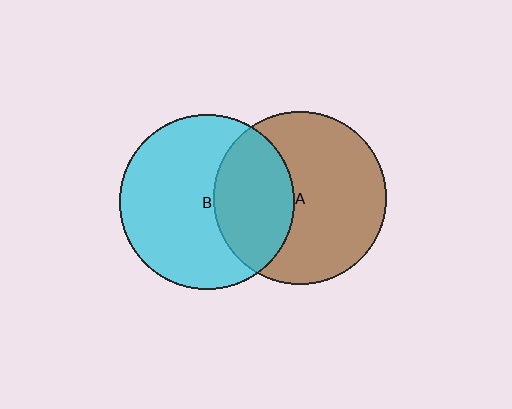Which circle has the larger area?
Circle B (cyan).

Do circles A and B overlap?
Yes.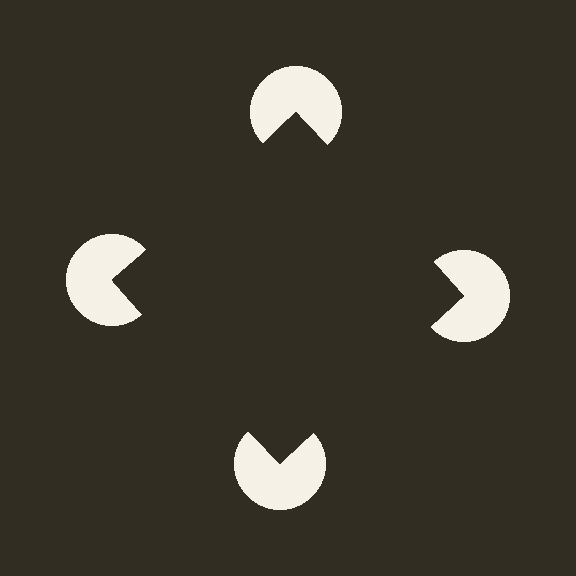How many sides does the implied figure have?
4 sides.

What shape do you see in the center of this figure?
An illusory square — its edges are inferred from the aligned wedge cuts in the pac-man discs, not physically drawn.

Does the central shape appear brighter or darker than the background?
It typically appears slightly darker than the background, even though no actual brightness change is drawn.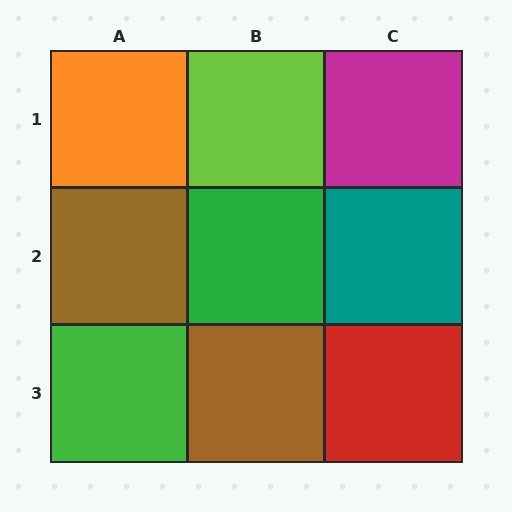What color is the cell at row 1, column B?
Lime.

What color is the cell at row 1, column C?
Magenta.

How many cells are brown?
2 cells are brown.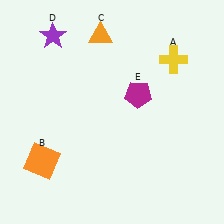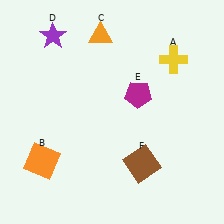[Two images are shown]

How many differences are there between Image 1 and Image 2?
There is 1 difference between the two images.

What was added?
A brown square (F) was added in Image 2.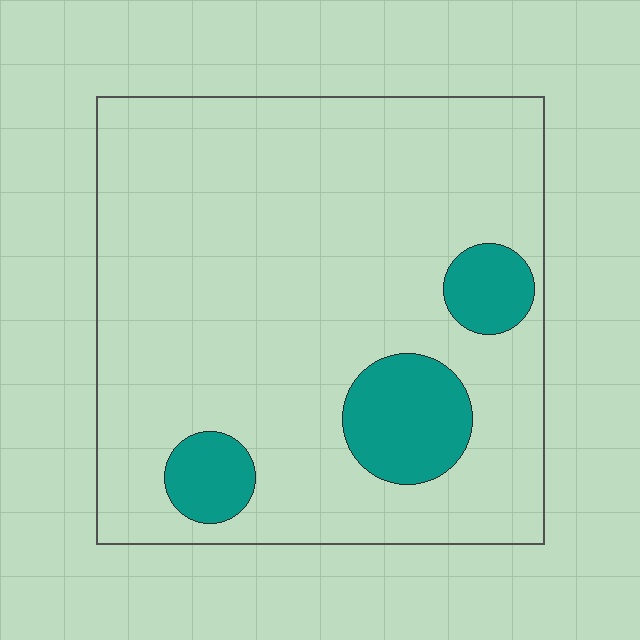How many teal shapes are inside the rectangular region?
3.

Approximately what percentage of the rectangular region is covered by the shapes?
Approximately 15%.